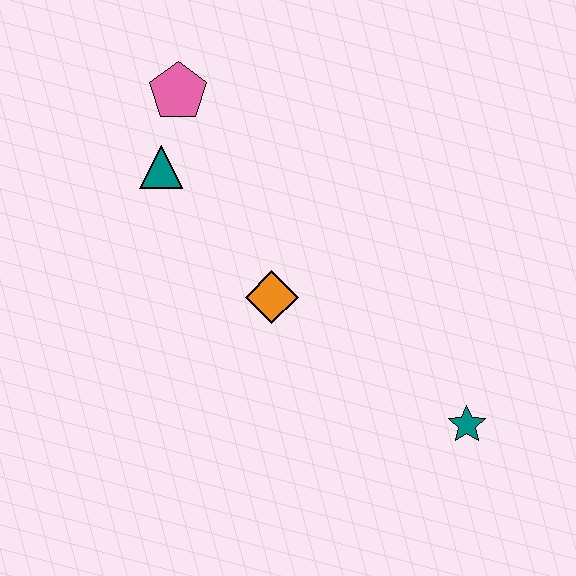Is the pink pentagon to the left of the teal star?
Yes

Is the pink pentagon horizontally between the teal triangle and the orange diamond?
Yes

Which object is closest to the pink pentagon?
The teal triangle is closest to the pink pentagon.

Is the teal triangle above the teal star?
Yes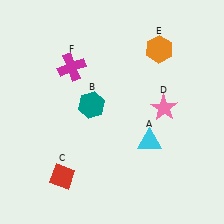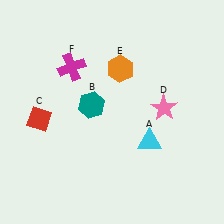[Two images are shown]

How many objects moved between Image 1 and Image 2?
2 objects moved between the two images.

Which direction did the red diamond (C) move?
The red diamond (C) moved up.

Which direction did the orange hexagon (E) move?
The orange hexagon (E) moved left.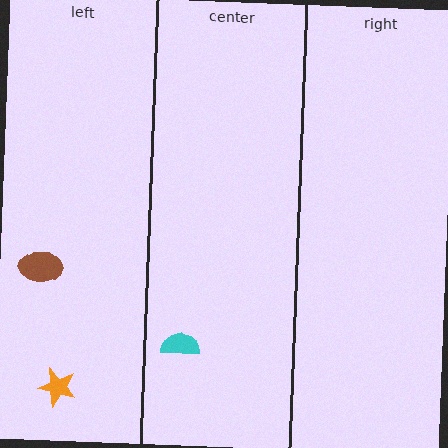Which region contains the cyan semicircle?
The center region.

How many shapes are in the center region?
1.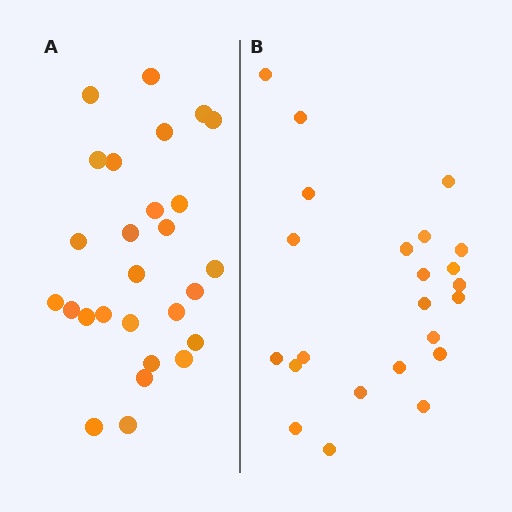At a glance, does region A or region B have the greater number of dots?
Region A (the left region) has more dots.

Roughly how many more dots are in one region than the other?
Region A has about 4 more dots than region B.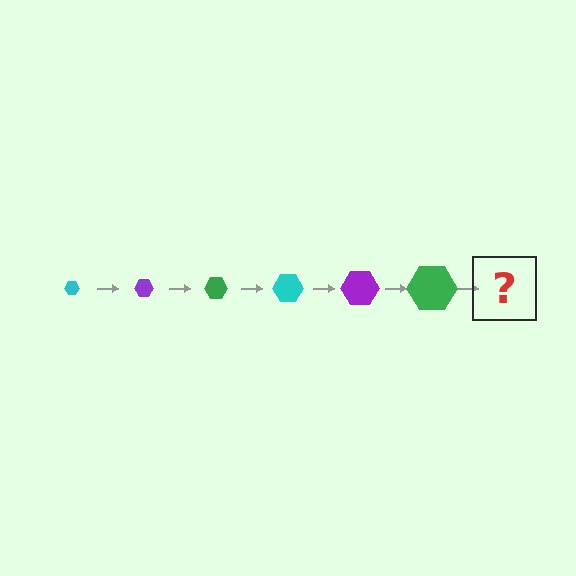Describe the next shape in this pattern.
It should be a cyan hexagon, larger than the previous one.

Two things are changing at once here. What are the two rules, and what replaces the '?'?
The two rules are that the hexagon grows larger each step and the color cycles through cyan, purple, and green. The '?' should be a cyan hexagon, larger than the previous one.